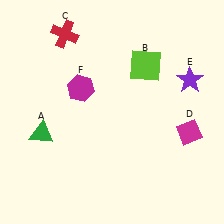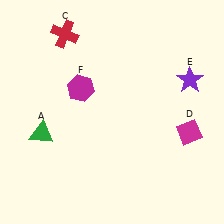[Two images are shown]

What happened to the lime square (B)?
The lime square (B) was removed in Image 2. It was in the top-right area of Image 1.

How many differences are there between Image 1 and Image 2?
There is 1 difference between the two images.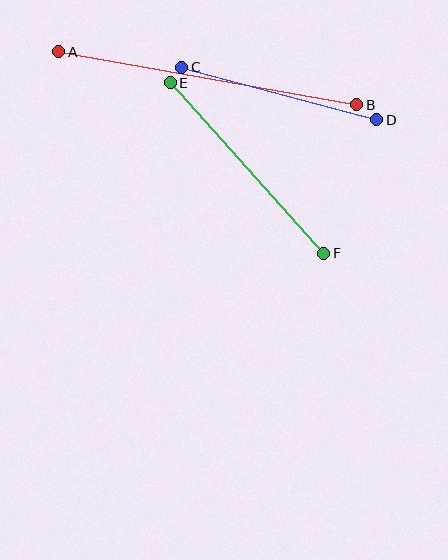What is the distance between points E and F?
The distance is approximately 229 pixels.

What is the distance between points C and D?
The distance is approximately 202 pixels.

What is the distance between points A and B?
The distance is approximately 303 pixels.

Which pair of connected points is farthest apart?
Points A and B are farthest apart.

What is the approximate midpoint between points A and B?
The midpoint is at approximately (208, 78) pixels.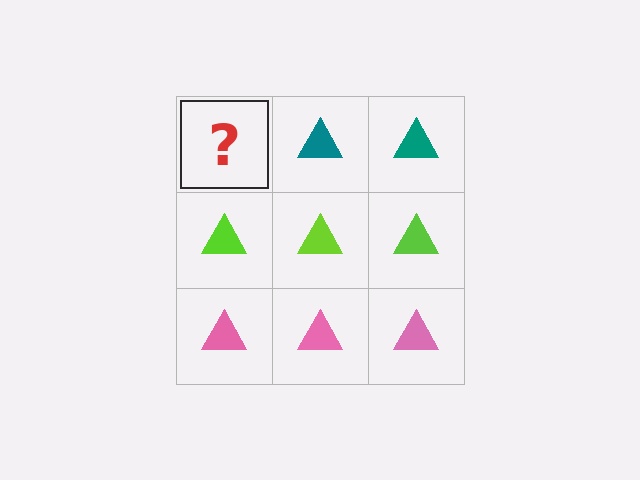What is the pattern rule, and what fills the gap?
The rule is that each row has a consistent color. The gap should be filled with a teal triangle.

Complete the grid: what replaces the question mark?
The question mark should be replaced with a teal triangle.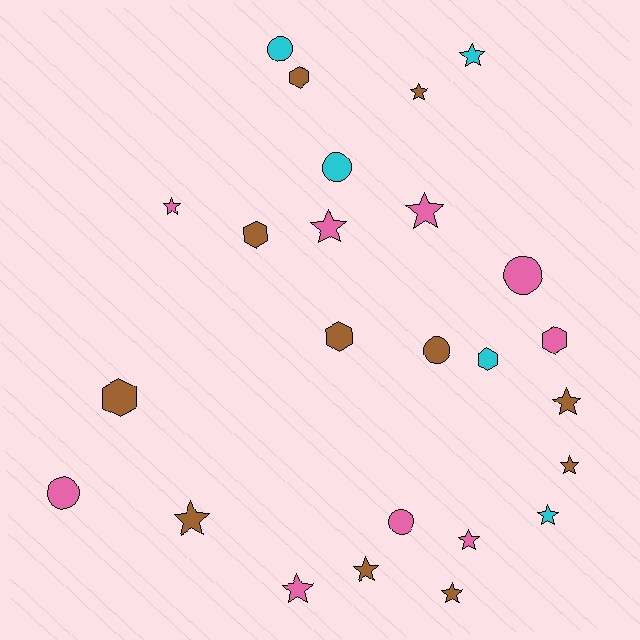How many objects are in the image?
There are 25 objects.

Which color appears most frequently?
Brown, with 11 objects.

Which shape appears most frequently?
Star, with 13 objects.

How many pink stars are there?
There are 5 pink stars.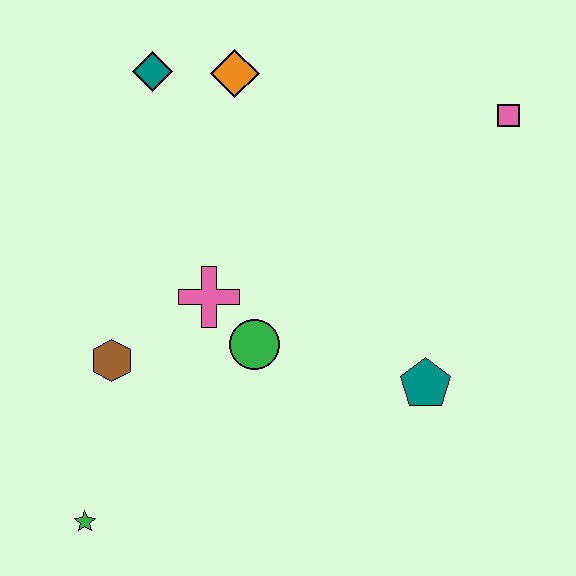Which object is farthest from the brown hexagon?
The pink square is farthest from the brown hexagon.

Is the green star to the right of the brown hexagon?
No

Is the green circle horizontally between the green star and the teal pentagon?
Yes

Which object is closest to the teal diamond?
The orange diamond is closest to the teal diamond.